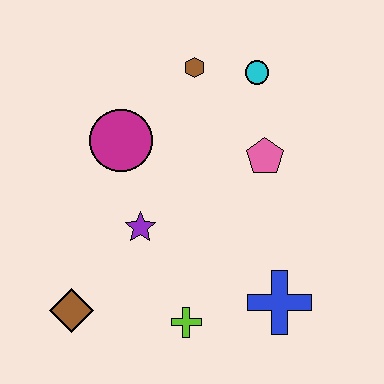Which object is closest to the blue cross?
The lime cross is closest to the blue cross.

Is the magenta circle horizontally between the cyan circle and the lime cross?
No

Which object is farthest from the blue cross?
The brown hexagon is farthest from the blue cross.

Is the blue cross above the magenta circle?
No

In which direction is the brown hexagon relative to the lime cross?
The brown hexagon is above the lime cross.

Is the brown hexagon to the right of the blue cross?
No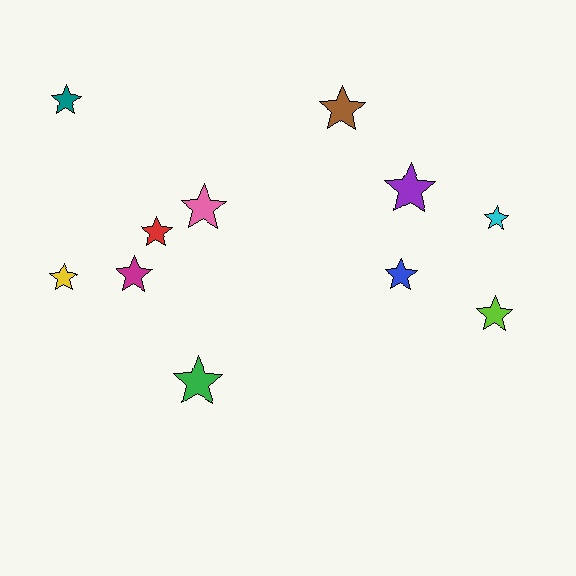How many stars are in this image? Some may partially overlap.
There are 11 stars.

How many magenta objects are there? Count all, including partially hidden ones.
There is 1 magenta object.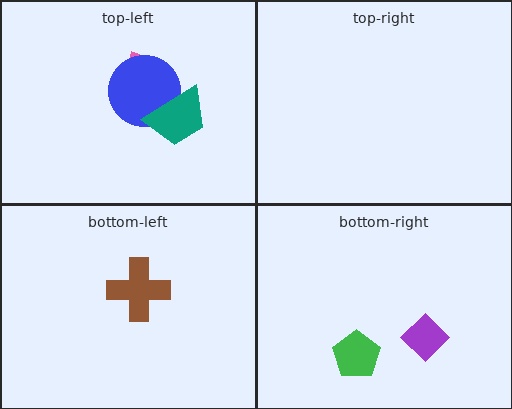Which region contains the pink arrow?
The top-left region.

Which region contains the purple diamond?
The bottom-right region.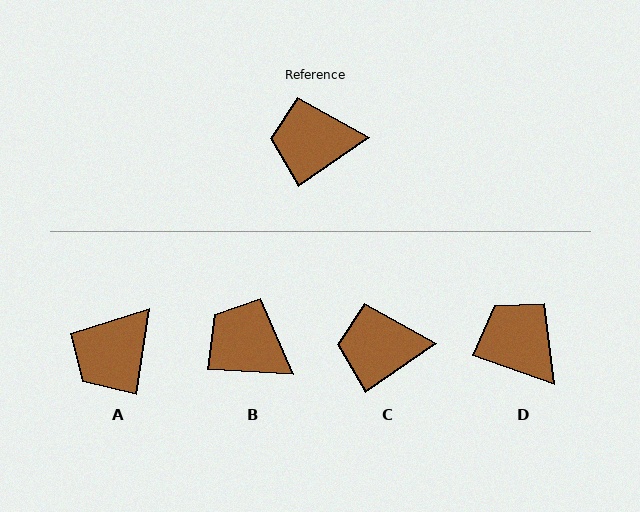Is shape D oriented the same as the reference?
No, it is off by about 54 degrees.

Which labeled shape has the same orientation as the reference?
C.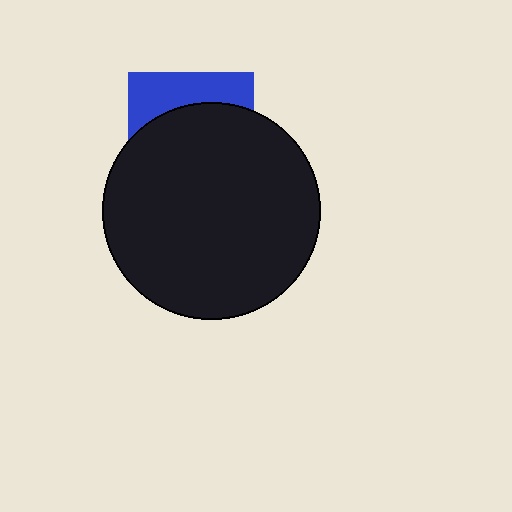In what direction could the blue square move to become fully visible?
The blue square could move up. That would shift it out from behind the black circle entirely.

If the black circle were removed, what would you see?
You would see the complete blue square.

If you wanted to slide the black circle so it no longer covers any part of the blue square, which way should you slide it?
Slide it down — that is the most direct way to separate the two shapes.